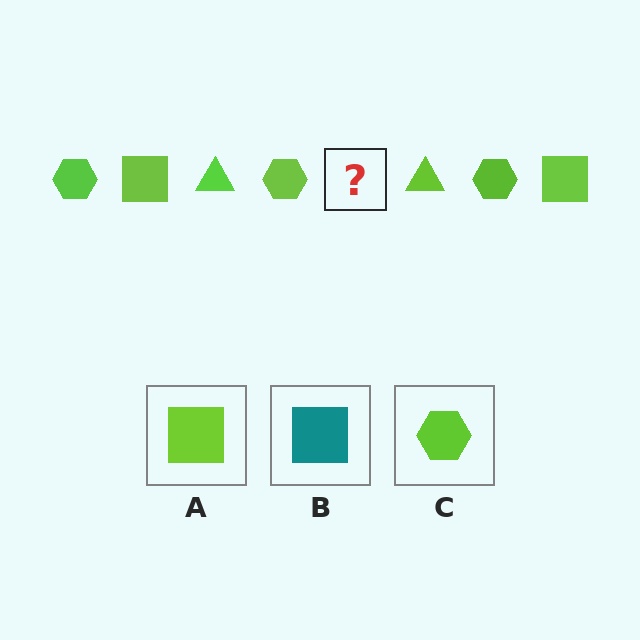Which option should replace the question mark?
Option A.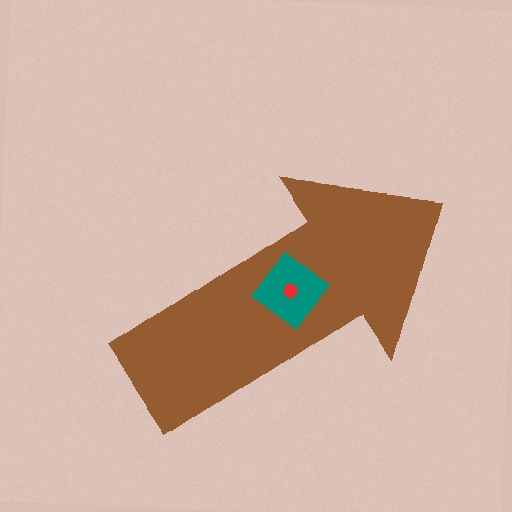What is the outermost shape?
The brown arrow.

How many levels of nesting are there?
3.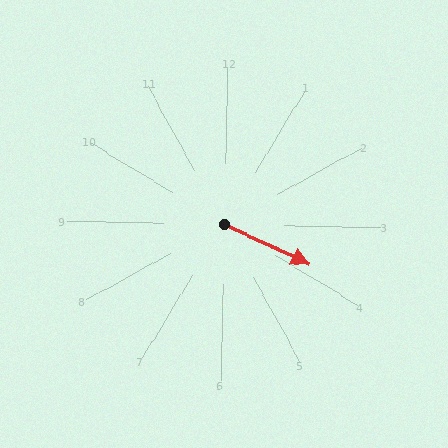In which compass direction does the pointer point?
Southeast.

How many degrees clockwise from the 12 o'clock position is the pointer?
Approximately 114 degrees.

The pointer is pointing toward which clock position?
Roughly 4 o'clock.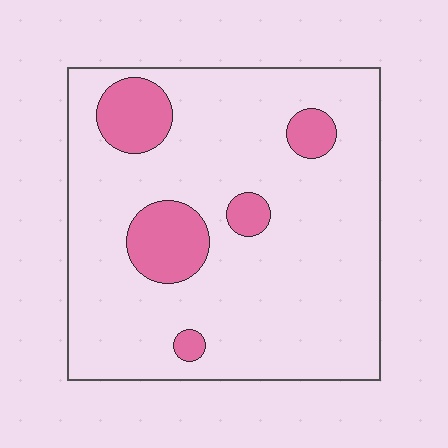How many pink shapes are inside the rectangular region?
5.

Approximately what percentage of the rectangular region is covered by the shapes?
Approximately 15%.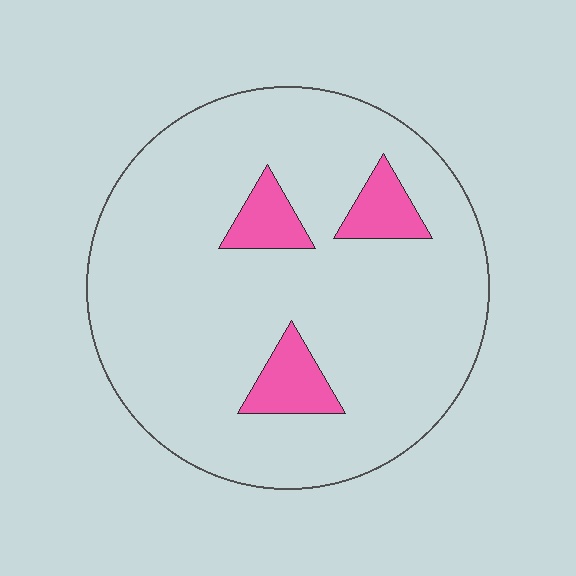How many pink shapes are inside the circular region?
3.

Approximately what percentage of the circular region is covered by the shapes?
Approximately 10%.